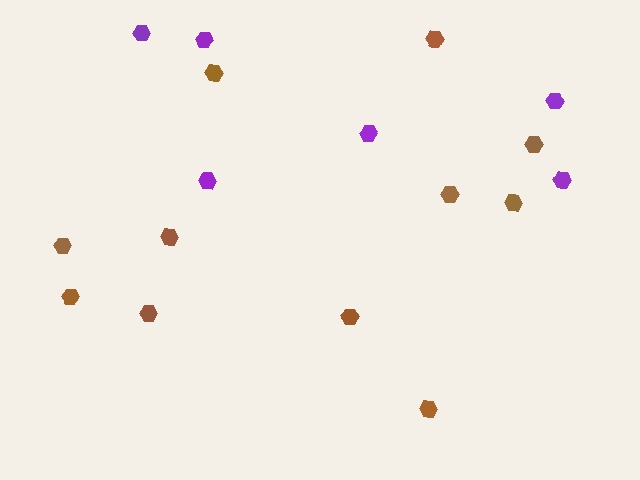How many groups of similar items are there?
There are 2 groups: one group of purple hexagons (6) and one group of brown hexagons (11).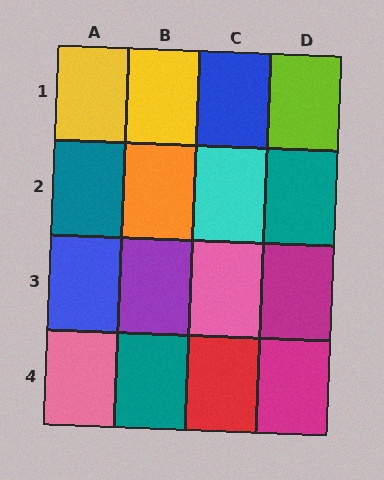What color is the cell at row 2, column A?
Teal.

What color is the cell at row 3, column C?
Pink.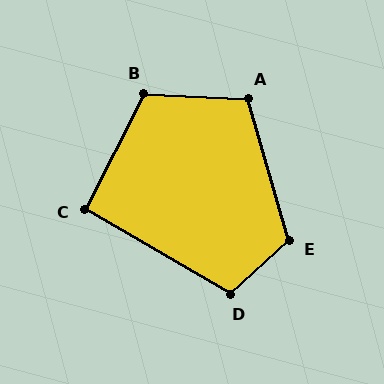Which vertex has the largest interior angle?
E, at approximately 116 degrees.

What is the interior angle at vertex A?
Approximately 109 degrees (obtuse).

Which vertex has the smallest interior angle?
C, at approximately 93 degrees.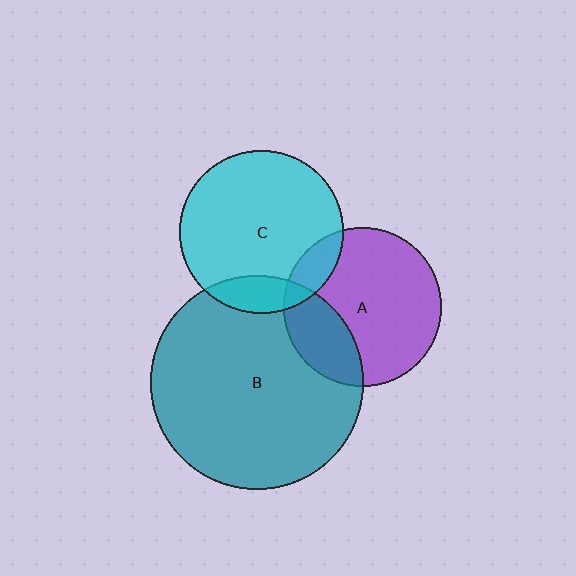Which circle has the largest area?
Circle B (teal).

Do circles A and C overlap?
Yes.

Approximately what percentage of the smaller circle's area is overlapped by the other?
Approximately 10%.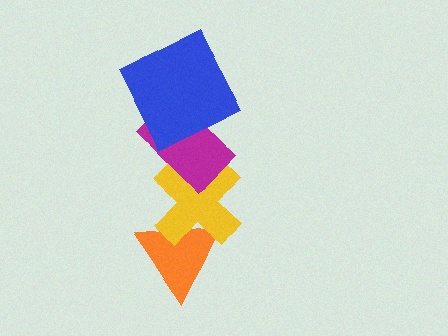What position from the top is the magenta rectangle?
The magenta rectangle is 2nd from the top.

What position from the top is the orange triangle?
The orange triangle is 4th from the top.